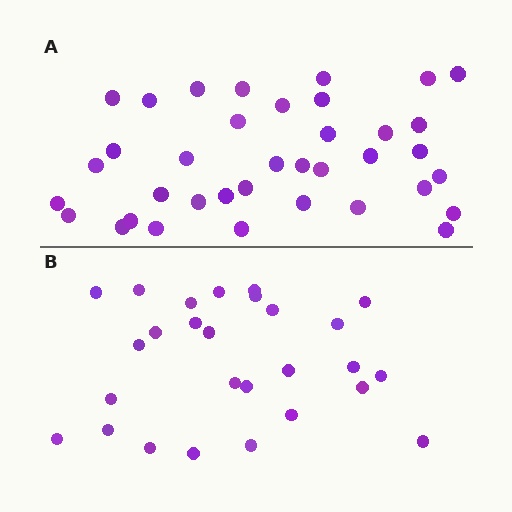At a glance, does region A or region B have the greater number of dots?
Region A (the top region) has more dots.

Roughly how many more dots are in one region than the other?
Region A has roughly 10 or so more dots than region B.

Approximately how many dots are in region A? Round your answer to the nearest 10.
About 40 dots. (The exact count is 37, which rounds to 40.)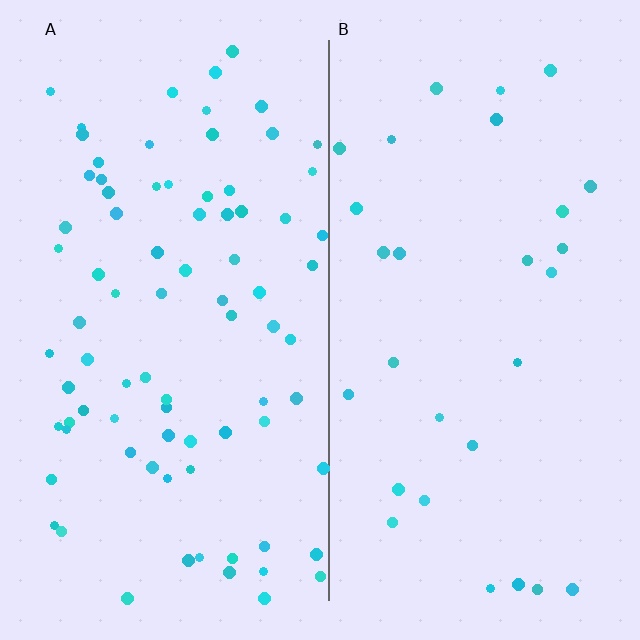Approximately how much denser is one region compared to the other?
Approximately 2.8× — region A over region B.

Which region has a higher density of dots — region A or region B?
A (the left).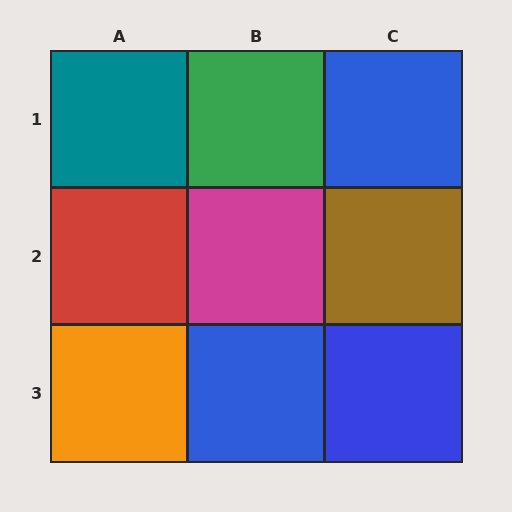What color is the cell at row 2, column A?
Red.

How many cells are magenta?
1 cell is magenta.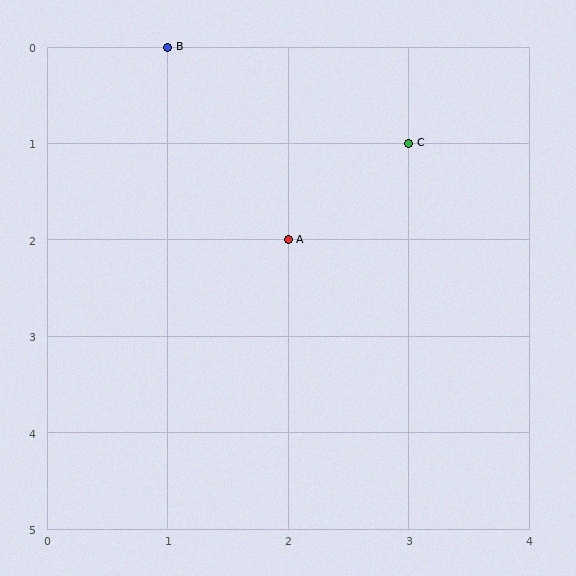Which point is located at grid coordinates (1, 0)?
Point B is at (1, 0).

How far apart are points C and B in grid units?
Points C and B are 2 columns and 1 row apart (about 2.2 grid units diagonally).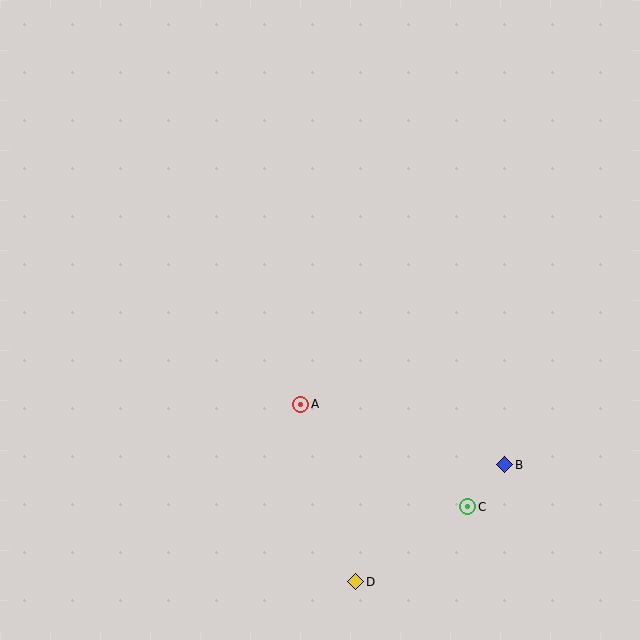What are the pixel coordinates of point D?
Point D is at (356, 582).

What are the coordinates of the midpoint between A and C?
The midpoint between A and C is at (384, 456).